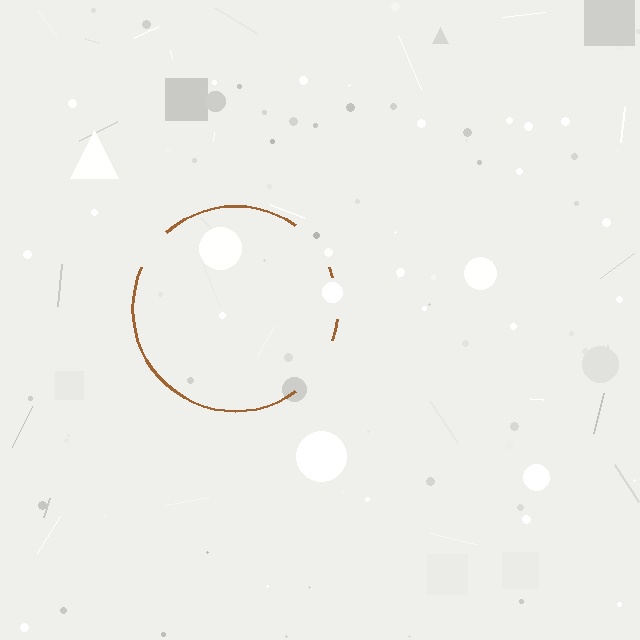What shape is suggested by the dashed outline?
The dashed outline suggests a circle.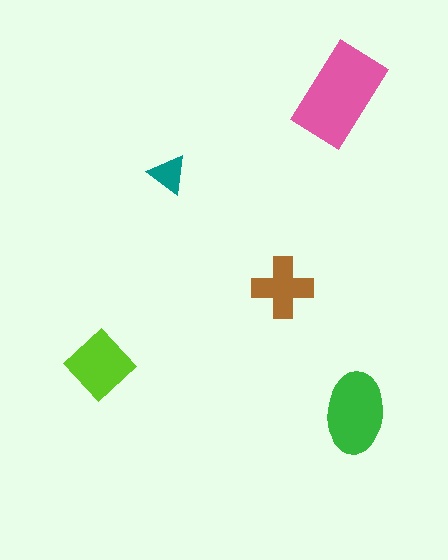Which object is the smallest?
The teal triangle.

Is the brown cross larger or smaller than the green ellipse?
Smaller.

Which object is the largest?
The pink rectangle.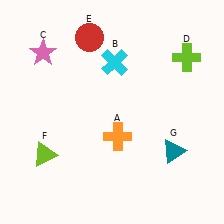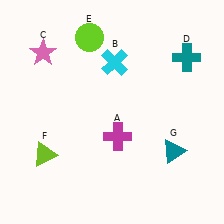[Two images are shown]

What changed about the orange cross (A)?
In Image 1, A is orange. In Image 2, it changed to magenta.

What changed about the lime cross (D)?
In Image 1, D is lime. In Image 2, it changed to teal.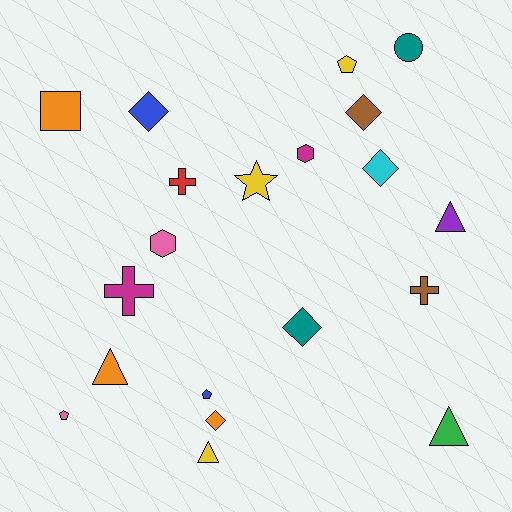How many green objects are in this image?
There is 1 green object.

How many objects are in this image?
There are 20 objects.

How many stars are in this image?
There is 1 star.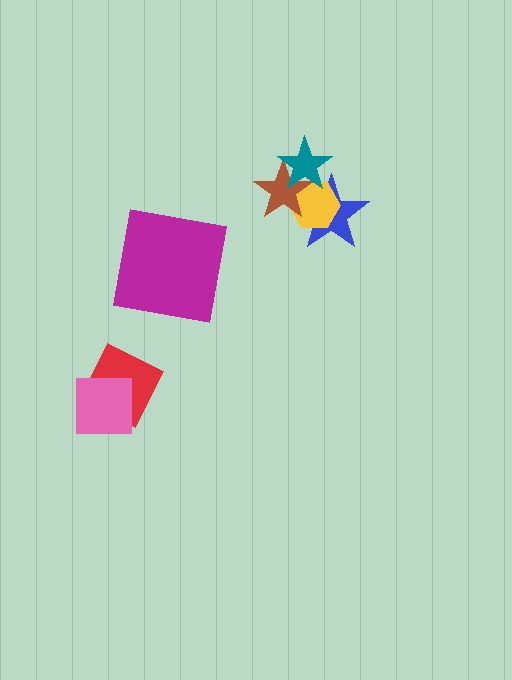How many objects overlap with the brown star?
3 objects overlap with the brown star.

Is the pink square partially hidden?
No, no other shape covers it.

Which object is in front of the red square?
The pink square is in front of the red square.